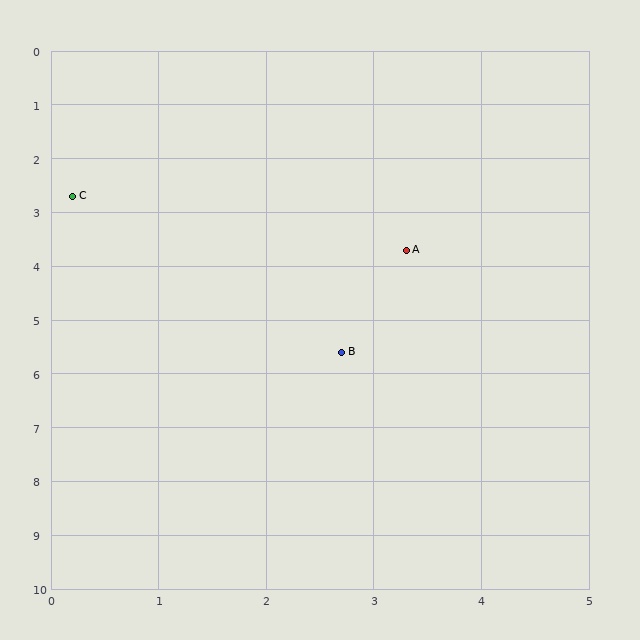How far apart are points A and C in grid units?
Points A and C are about 3.3 grid units apart.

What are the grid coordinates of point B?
Point B is at approximately (2.7, 5.6).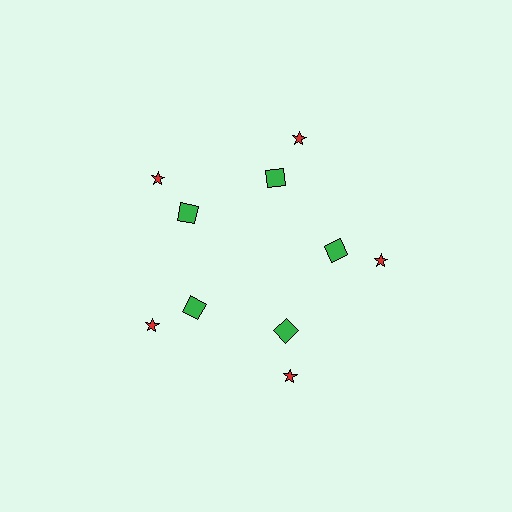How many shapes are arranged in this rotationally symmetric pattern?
There are 10 shapes, arranged in 5 groups of 2.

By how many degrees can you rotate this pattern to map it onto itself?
The pattern maps onto itself every 72 degrees of rotation.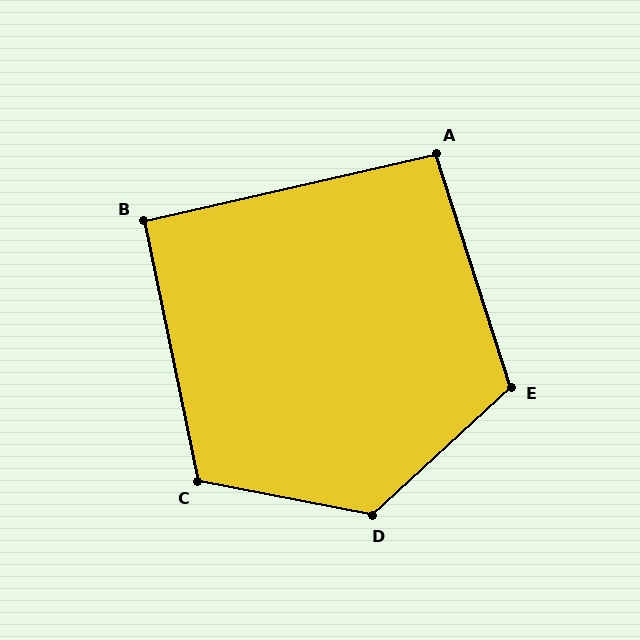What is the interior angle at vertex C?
Approximately 113 degrees (obtuse).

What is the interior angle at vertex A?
Approximately 95 degrees (obtuse).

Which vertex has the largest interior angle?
D, at approximately 126 degrees.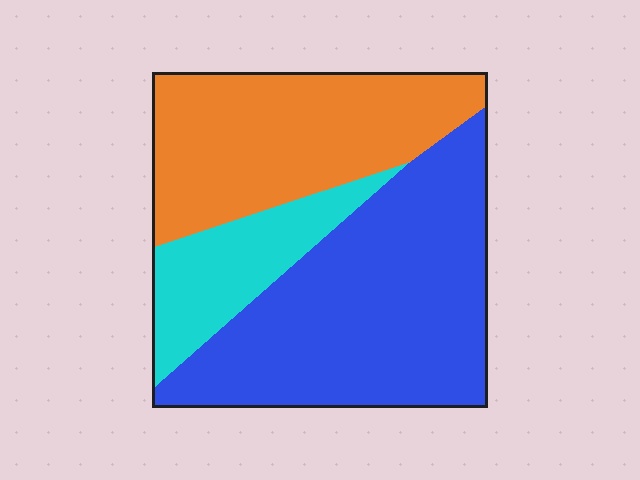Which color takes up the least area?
Cyan, at roughly 15%.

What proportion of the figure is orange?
Orange takes up about one third (1/3) of the figure.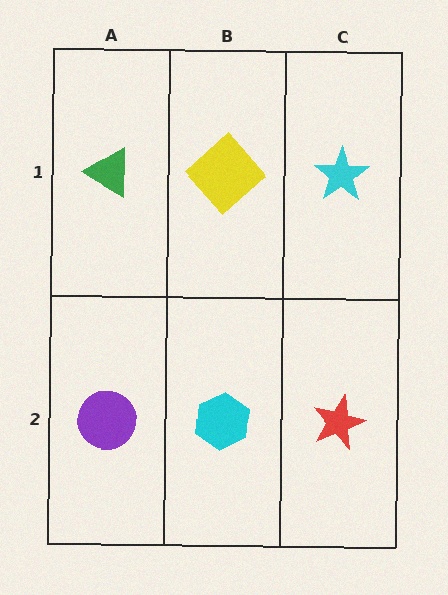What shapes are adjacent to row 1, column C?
A red star (row 2, column C), a yellow diamond (row 1, column B).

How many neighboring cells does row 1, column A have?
2.